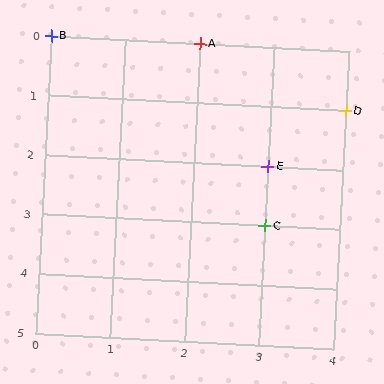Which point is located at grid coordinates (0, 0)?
Point B is at (0, 0).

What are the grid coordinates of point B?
Point B is at grid coordinates (0, 0).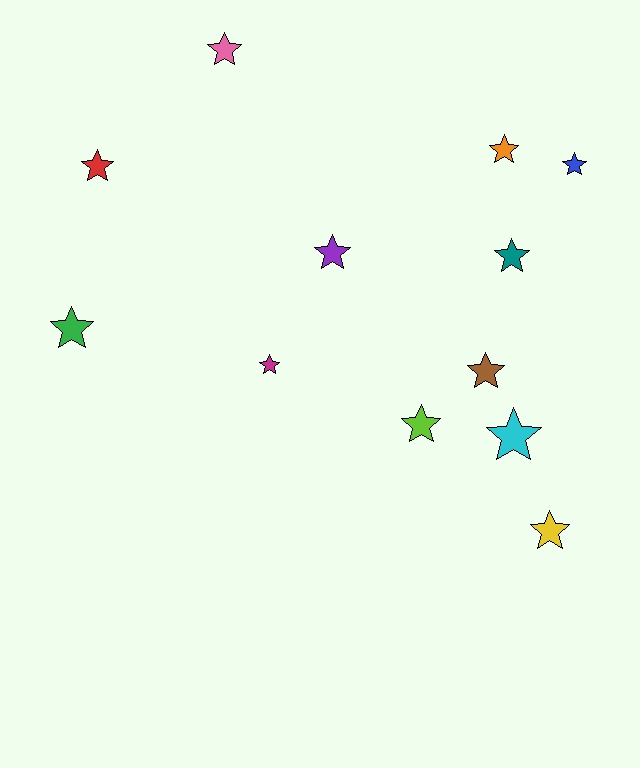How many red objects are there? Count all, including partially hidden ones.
There is 1 red object.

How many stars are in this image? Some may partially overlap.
There are 12 stars.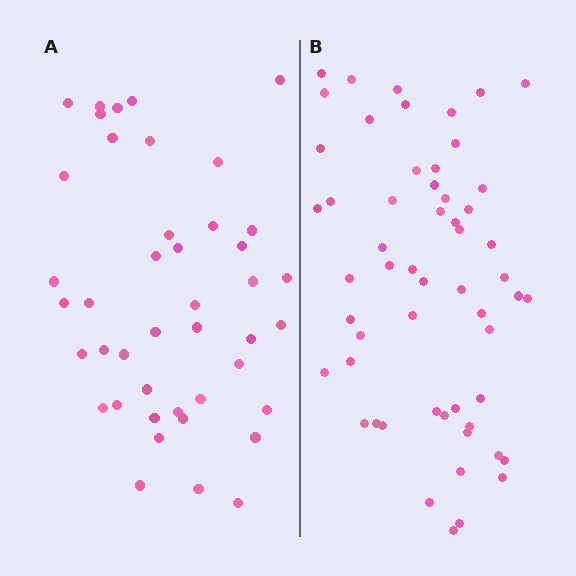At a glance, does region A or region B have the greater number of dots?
Region B (the right region) has more dots.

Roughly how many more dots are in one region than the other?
Region B has approximately 15 more dots than region A.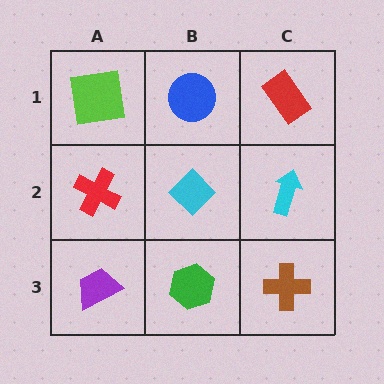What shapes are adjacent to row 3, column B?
A cyan diamond (row 2, column B), a purple trapezoid (row 3, column A), a brown cross (row 3, column C).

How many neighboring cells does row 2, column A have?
3.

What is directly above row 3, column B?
A cyan diamond.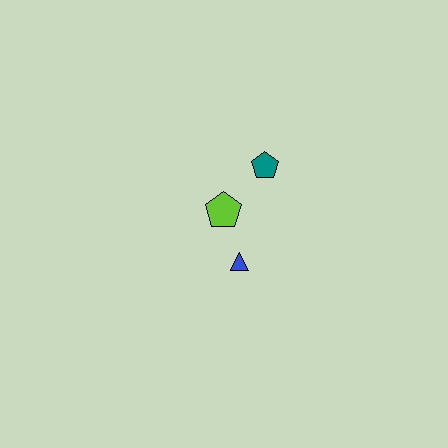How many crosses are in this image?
There are no crosses.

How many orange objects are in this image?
There are no orange objects.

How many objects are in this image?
There are 3 objects.